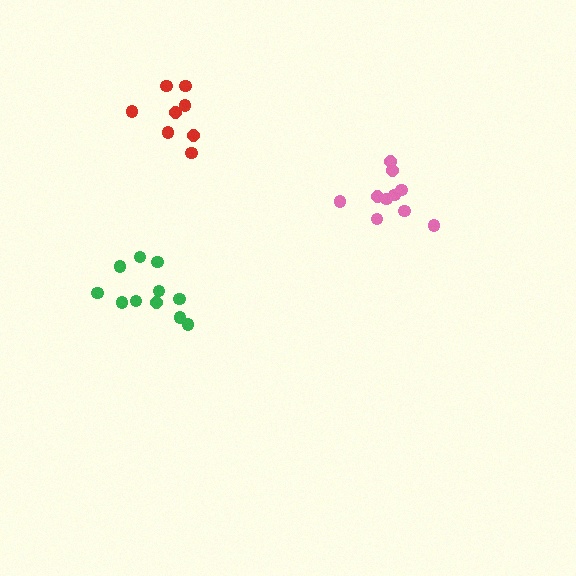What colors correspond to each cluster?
The clusters are colored: green, pink, red.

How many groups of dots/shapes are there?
There are 3 groups.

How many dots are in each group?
Group 1: 11 dots, Group 2: 10 dots, Group 3: 8 dots (29 total).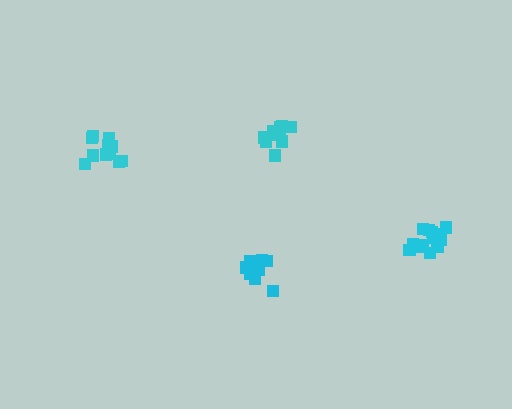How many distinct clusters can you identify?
There are 4 distinct clusters.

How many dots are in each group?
Group 1: 10 dots, Group 2: 10 dots, Group 3: 14 dots, Group 4: 14 dots (48 total).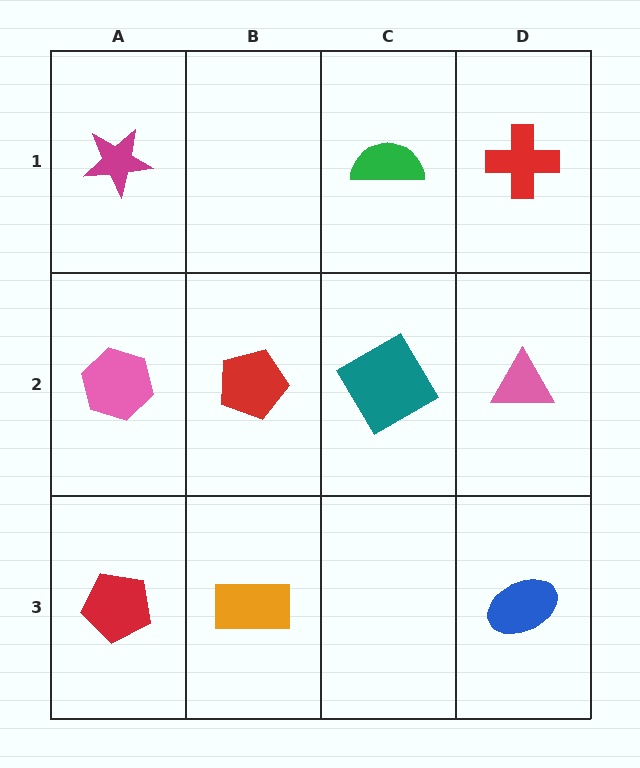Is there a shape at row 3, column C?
No, that cell is empty.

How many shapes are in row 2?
4 shapes.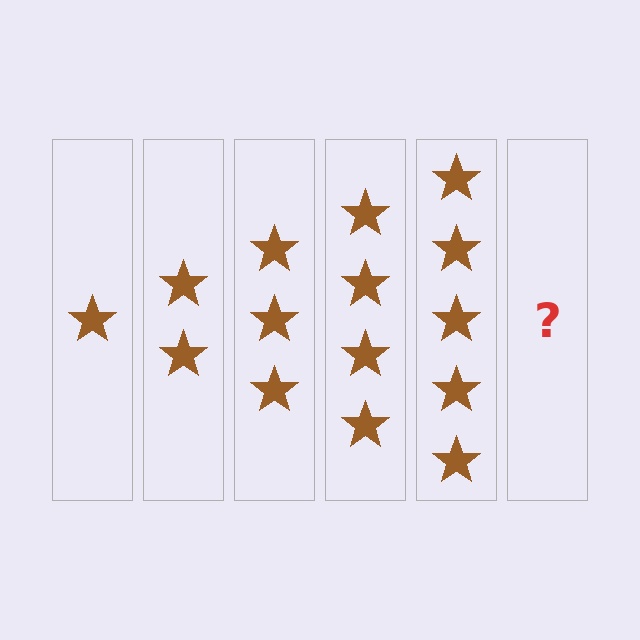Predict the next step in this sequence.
The next step is 6 stars.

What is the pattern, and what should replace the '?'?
The pattern is that each step adds one more star. The '?' should be 6 stars.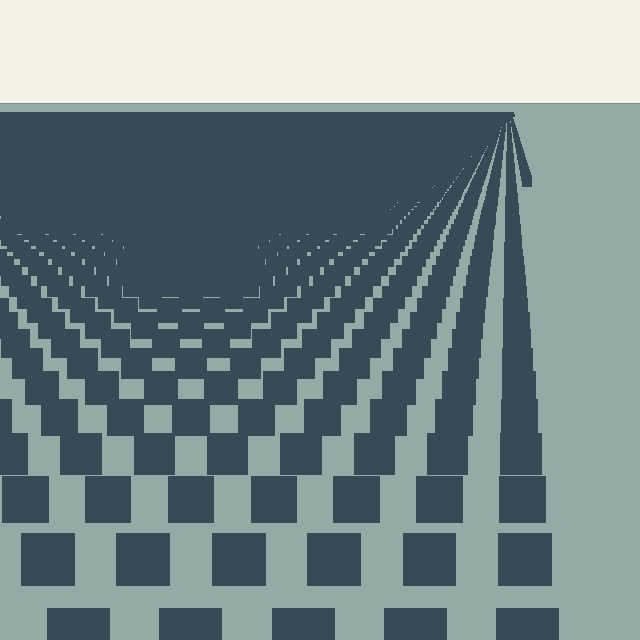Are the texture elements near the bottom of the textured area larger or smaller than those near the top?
Larger. Near the bottom, elements are closer to the viewer and appear at a bigger on-screen size.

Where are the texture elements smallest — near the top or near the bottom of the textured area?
Near the top.